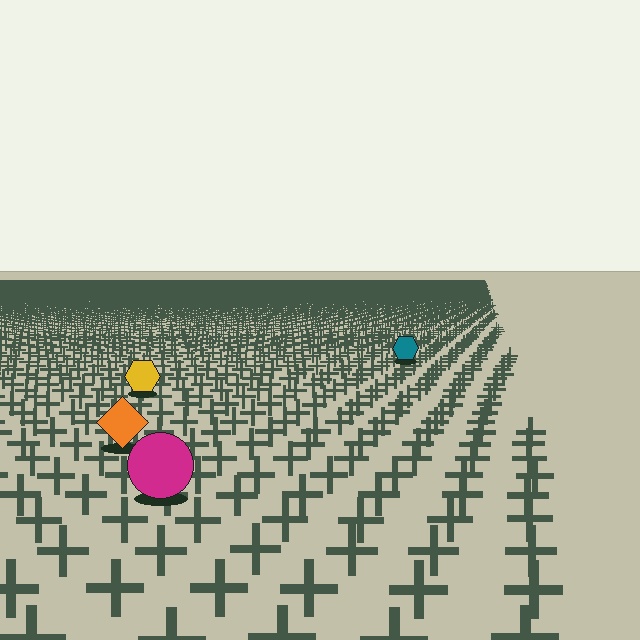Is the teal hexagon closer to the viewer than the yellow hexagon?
No. The yellow hexagon is closer — you can tell from the texture gradient: the ground texture is coarser near it.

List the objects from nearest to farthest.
From nearest to farthest: the magenta circle, the orange diamond, the yellow hexagon, the teal hexagon.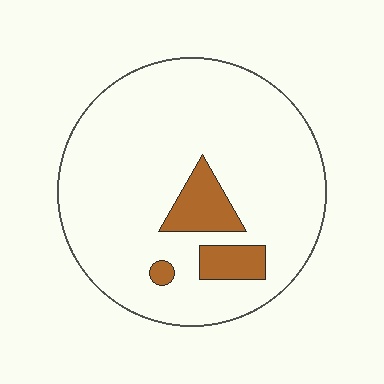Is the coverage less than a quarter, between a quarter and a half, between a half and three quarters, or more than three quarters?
Less than a quarter.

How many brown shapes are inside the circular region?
3.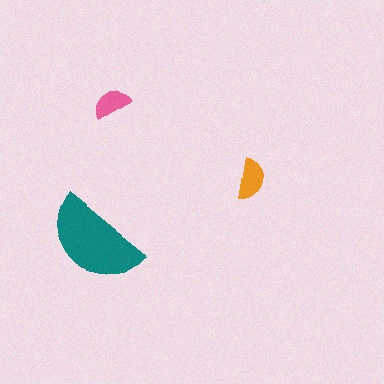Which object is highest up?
The pink semicircle is topmost.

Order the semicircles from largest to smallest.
the teal one, the orange one, the pink one.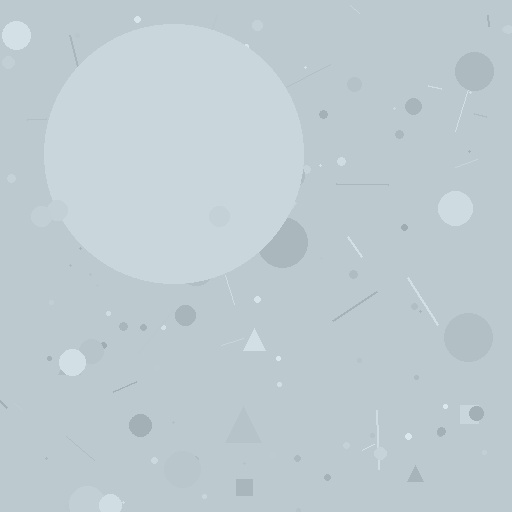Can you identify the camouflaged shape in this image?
The camouflaged shape is a circle.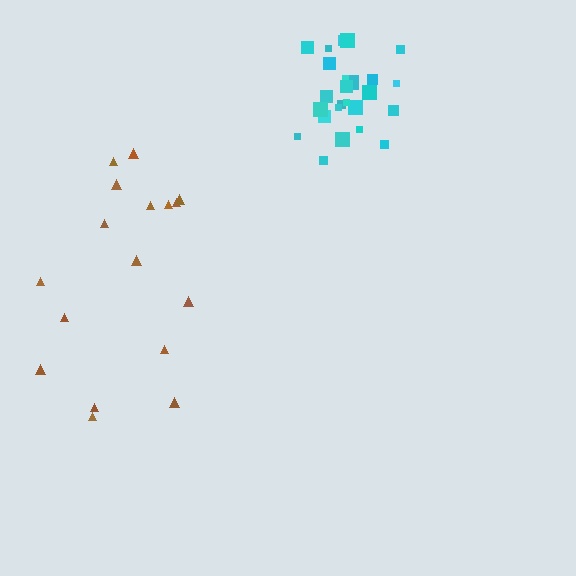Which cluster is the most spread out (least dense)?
Brown.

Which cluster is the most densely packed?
Cyan.